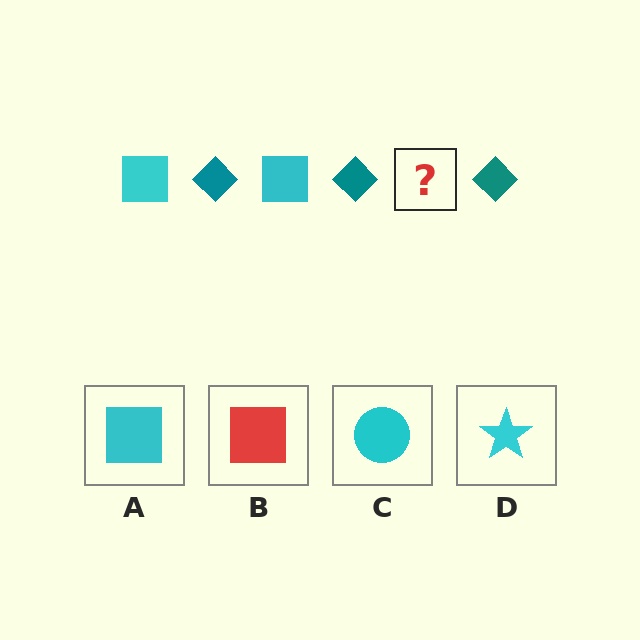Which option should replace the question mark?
Option A.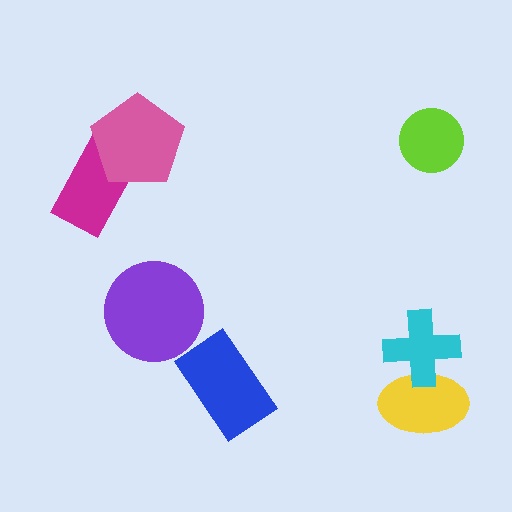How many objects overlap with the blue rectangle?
0 objects overlap with the blue rectangle.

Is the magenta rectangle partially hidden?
Yes, it is partially covered by another shape.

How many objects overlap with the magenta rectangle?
1 object overlaps with the magenta rectangle.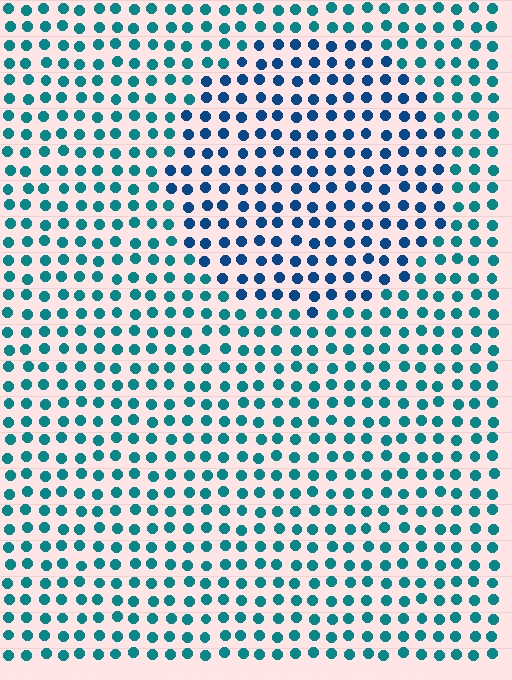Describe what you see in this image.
The image is filled with small teal elements in a uniform arrangement. A circle-shaped region is visible where the elements are tinted to a slightly different hue, forming a subtle color boundary.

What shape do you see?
I see a circle.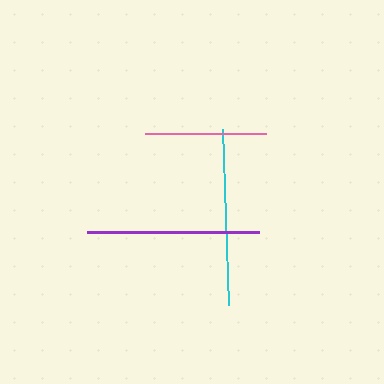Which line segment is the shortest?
The pink line is the shortest at approximately 121 pixels.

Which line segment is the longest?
The cyan line is the longest at approximately 176 pixels.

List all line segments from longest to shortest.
From longest to shortest: cyan, purple, pink.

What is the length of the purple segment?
The purple segment is approximately 172 pixels long.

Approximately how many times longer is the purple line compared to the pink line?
The purple line is approximately 1.4 times the length of the pink line.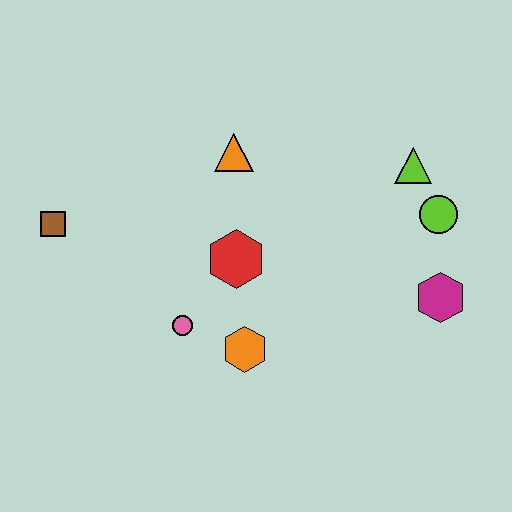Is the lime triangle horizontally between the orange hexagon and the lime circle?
Yes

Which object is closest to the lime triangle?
The lime circle is closest to the lime triangle.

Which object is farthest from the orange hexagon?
The lime triangle is farthest from the orange hexagon.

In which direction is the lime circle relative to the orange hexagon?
The lime circle is to the right of the orange hexagon.